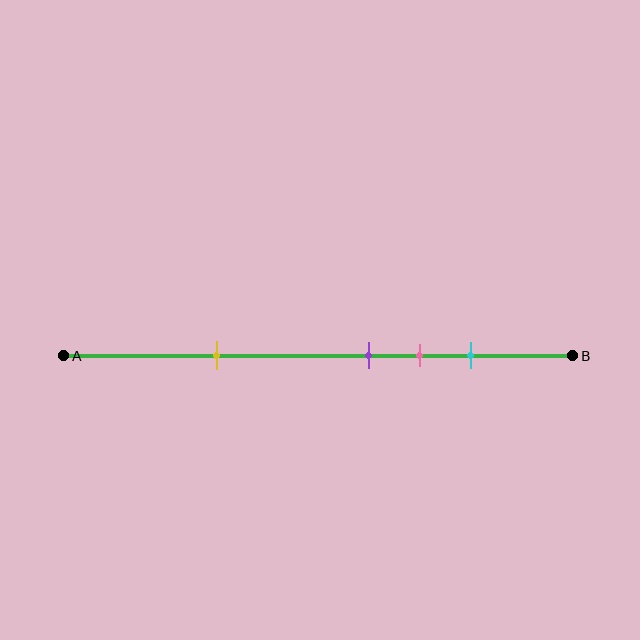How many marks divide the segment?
There are 4 marks dividing the segment.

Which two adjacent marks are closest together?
The purple and pink marks are the closest adjacent pair.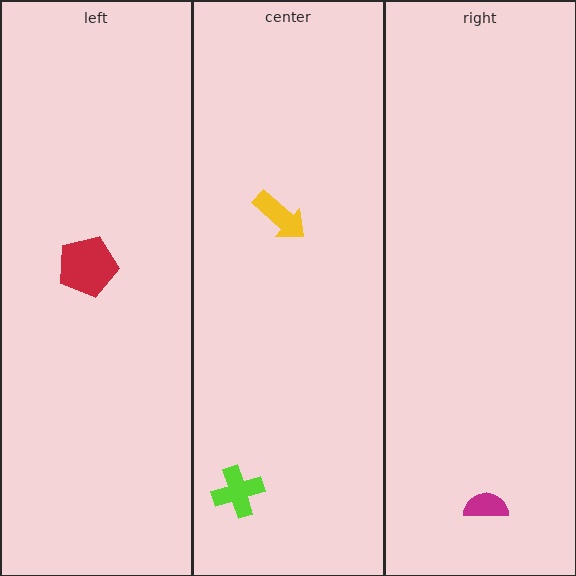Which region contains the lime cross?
The center region.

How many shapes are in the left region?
1.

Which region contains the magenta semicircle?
The right region.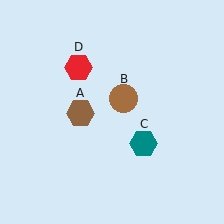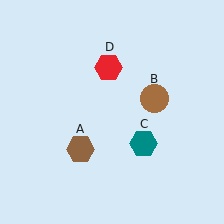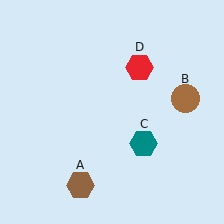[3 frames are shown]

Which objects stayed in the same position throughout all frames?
Teal hexagon (object C) remained stationary.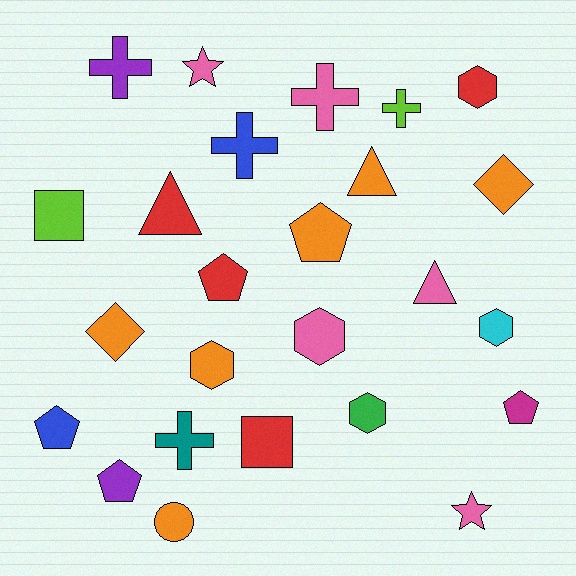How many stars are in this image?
There are 2 stars.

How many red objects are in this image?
There are 4 red objects.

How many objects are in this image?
There are 25 objects.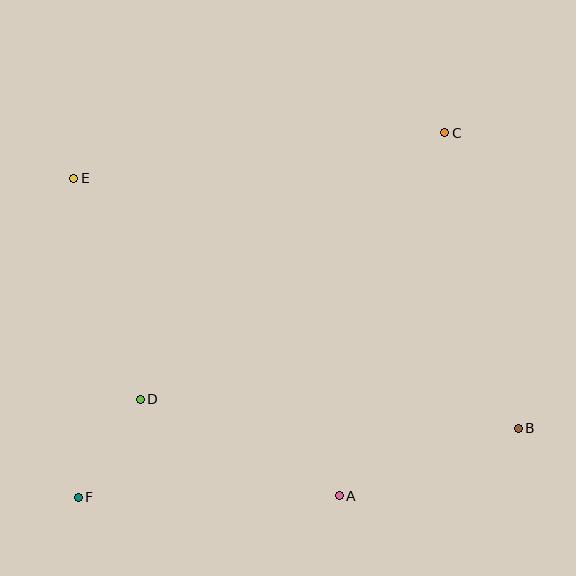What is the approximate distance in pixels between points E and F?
The distance between E and F is approximately 319 pixels.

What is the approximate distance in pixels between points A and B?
The distance between A and B is approximately 192 pixels.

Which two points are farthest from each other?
Points C and F are farthest from each other.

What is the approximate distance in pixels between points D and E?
The distance between D and E is approximately 231 pixels.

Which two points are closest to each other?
Points D and F are closest to each other.